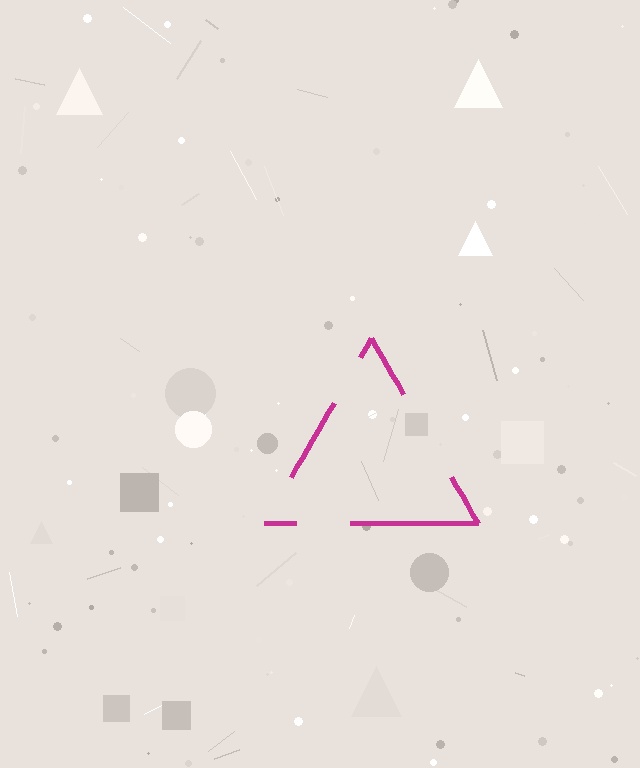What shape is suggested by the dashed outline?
The dashed outline suggests a triangle.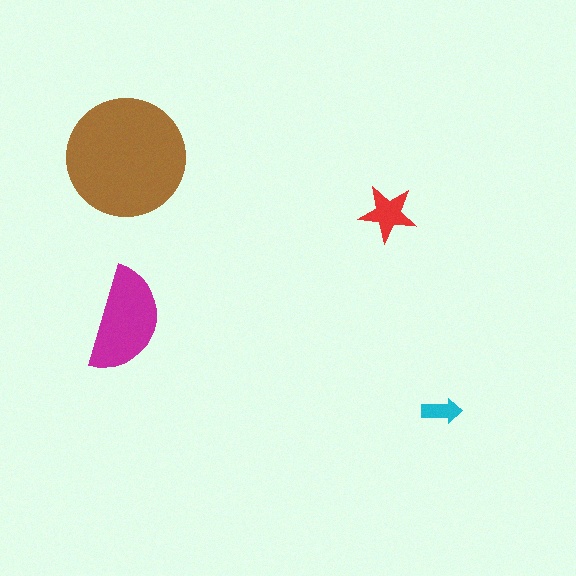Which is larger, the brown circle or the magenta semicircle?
The brown circle.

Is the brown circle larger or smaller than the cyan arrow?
Larger.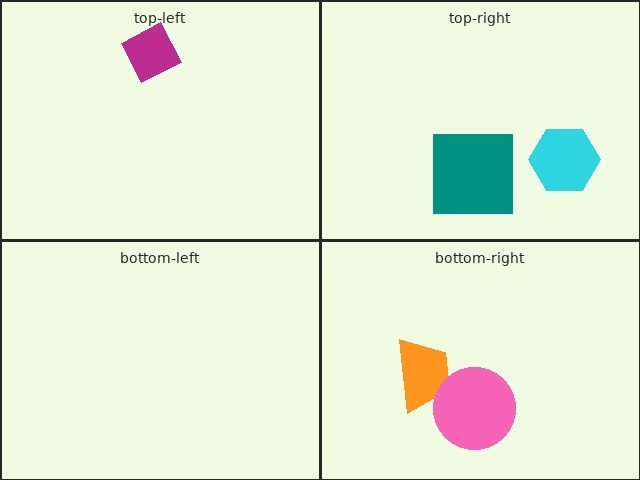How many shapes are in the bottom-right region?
2.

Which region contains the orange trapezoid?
The bottom-right region.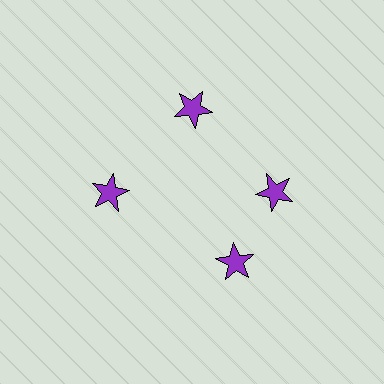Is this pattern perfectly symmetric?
No. The 4 purple stars are arranged in a ring, but one element near the 6 o'clock position is rotated out of alignment along the ring, breaking the 4-fold rotational symmetry.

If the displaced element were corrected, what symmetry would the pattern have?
It would have 4-fold rotational symmetry — the pattern would map onto itself every 90 degrees.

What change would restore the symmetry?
The symmetry would be restored by rotating it back into even spacing with its neighbors so that all 4 stars sit at equal angles and equal distance from the center.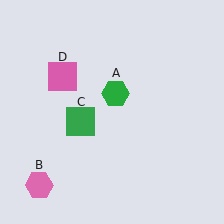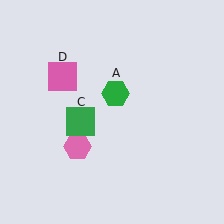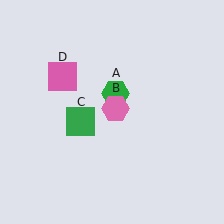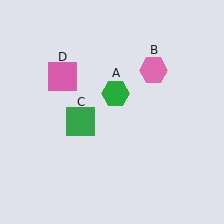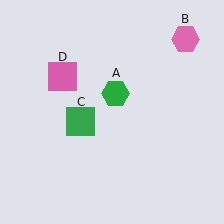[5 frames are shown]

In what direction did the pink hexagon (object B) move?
The pink hexagon (object B) moved up and to the right.